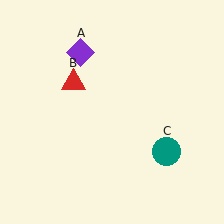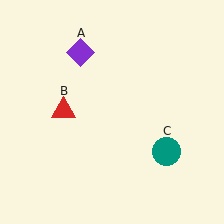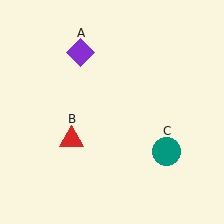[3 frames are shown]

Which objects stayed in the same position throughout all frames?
Purple diamond (object A) and teal circle (object C) remained stationary.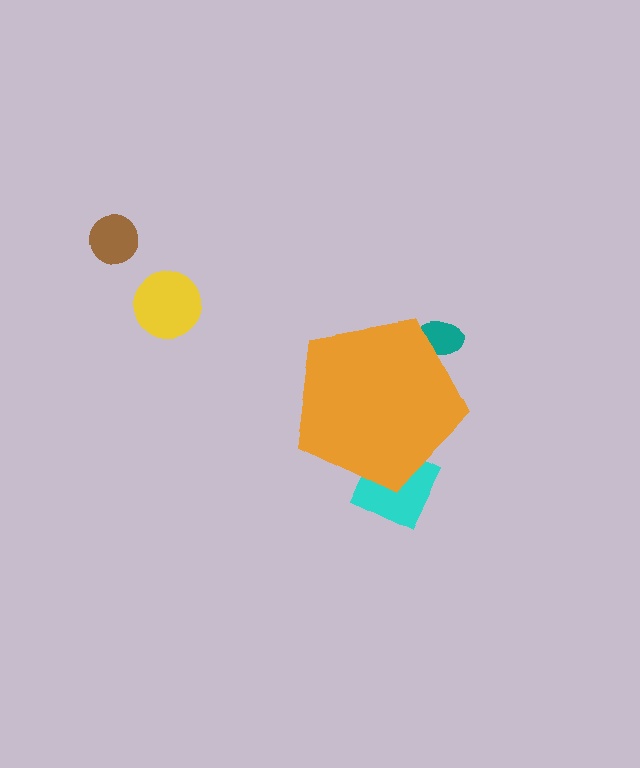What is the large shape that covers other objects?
An orange pentagon.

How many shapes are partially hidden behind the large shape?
2 shapes are partially hidden.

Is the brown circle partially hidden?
No, the brown circle is fully visible.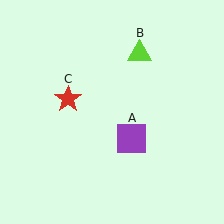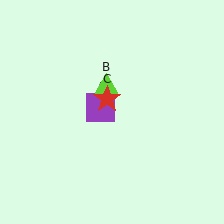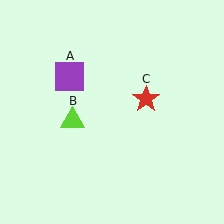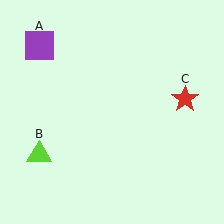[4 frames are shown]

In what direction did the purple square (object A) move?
The purple square (object A) moved up and to the left.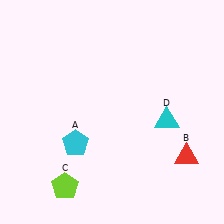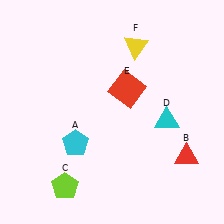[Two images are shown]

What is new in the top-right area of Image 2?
A yellow triangle (F) was added in the top-right area of Image 2.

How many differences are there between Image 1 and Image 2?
There are 2 differences between the two images.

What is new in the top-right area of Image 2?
A red square (E) was added in the top-right area of Image 2.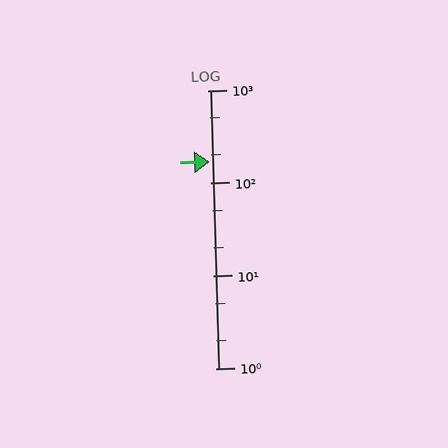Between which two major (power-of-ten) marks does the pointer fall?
The pointer is between 100 and 1000.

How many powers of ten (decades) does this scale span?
The scale spans 3 decades, from 1 to 1000.